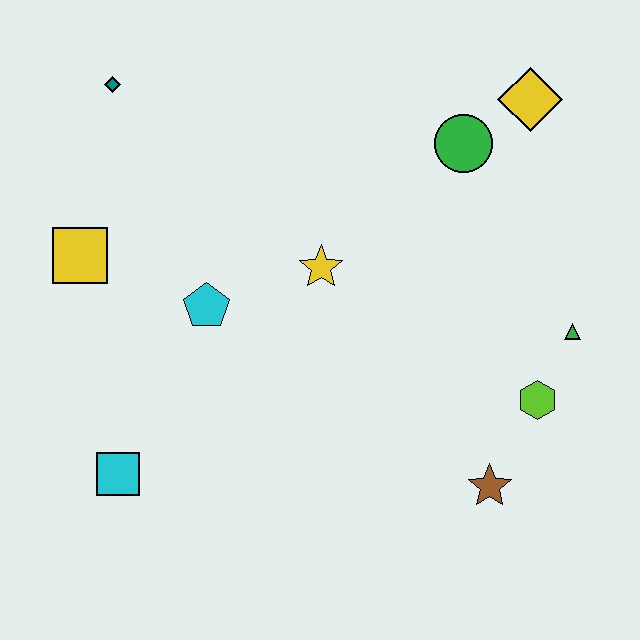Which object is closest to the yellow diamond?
The green circle is closest to the yellow diamond.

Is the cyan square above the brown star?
Yes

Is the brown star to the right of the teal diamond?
Yes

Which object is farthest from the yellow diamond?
The cyan square is farthest from the yellow diamond.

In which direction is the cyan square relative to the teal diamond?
The cyan square is below the teal diamond.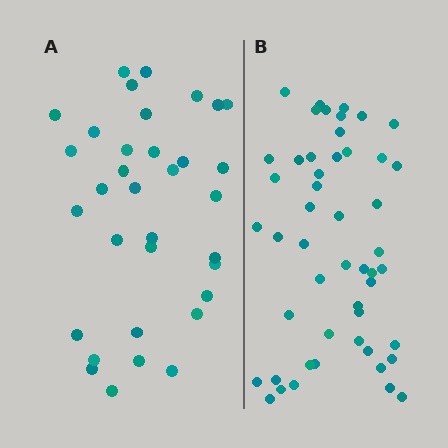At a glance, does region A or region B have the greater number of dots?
Region B (the right region) has more dots.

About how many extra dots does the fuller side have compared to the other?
Region B has approximately 15 more dots than region A.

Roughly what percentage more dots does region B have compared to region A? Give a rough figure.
About 45% more.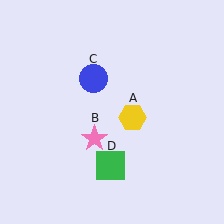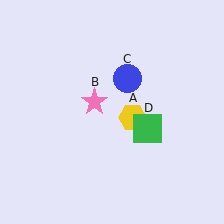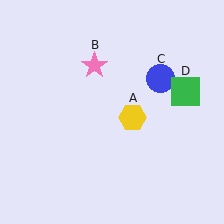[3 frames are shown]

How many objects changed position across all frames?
3 objects changed position: pink star (object B), blue circle (object C), green square (object D).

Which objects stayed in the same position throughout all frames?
Yellow hexagon (object A) remained stationary.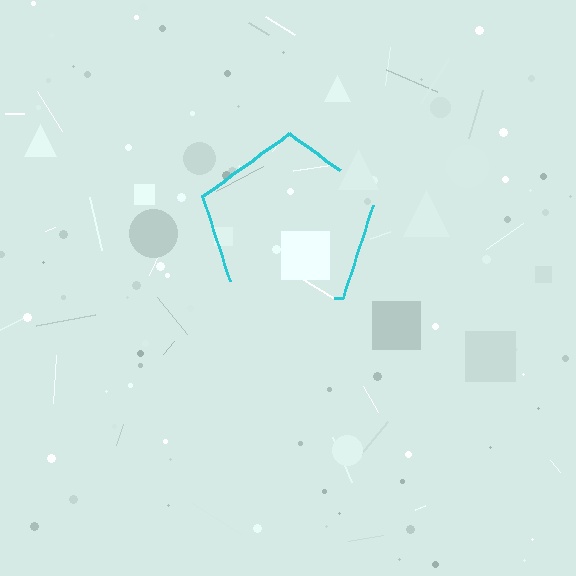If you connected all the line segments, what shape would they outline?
They would outline a pentagon.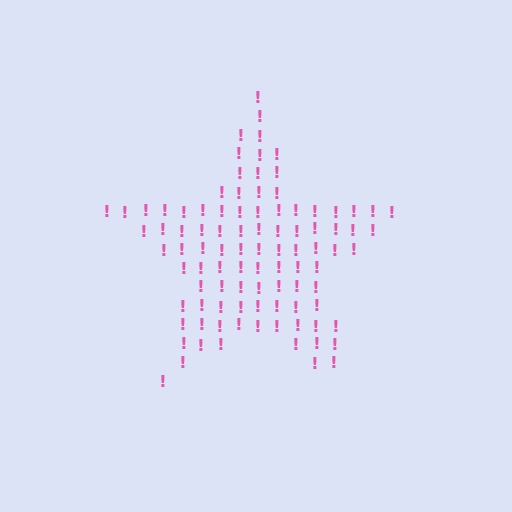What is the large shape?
The large shape is a star.